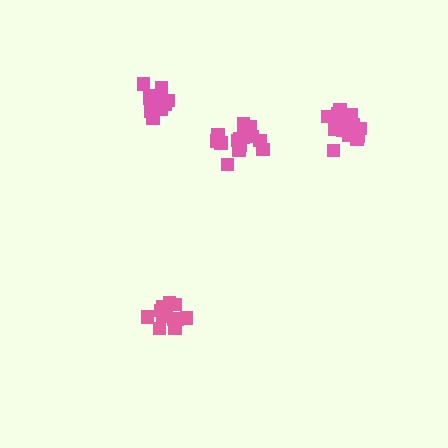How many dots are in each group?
Group 1: 16 dots, Group 2: 14 dots, Group 3: 13 dots, Group 4: 13 dots (56 total).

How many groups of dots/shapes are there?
There are 4 groups.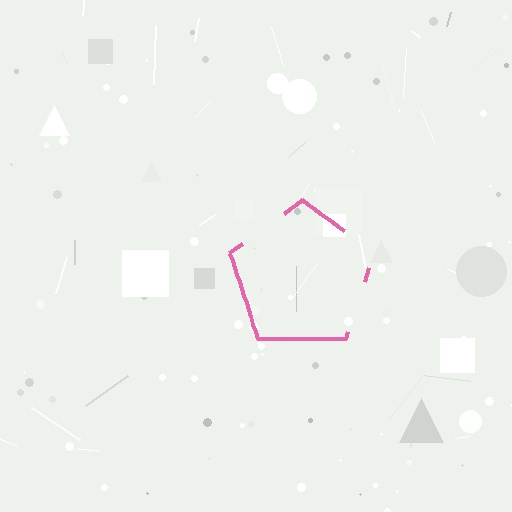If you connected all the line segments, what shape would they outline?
They would outline a pentagon.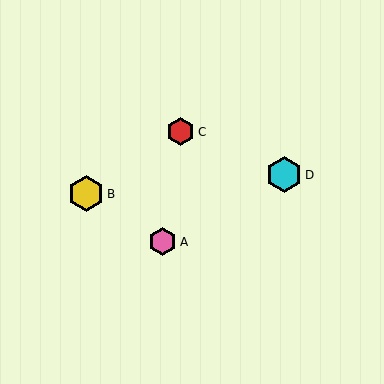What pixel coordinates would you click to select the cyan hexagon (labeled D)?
Click at (284, 175) to select the cyan hexagon D.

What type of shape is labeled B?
Shape B is a yellow hexagon.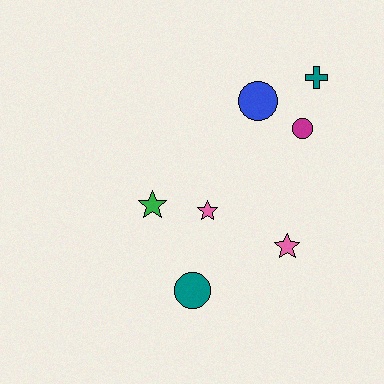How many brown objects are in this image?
There are no brown objects.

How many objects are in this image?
There are 7 objects.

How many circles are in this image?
There are 3 circles.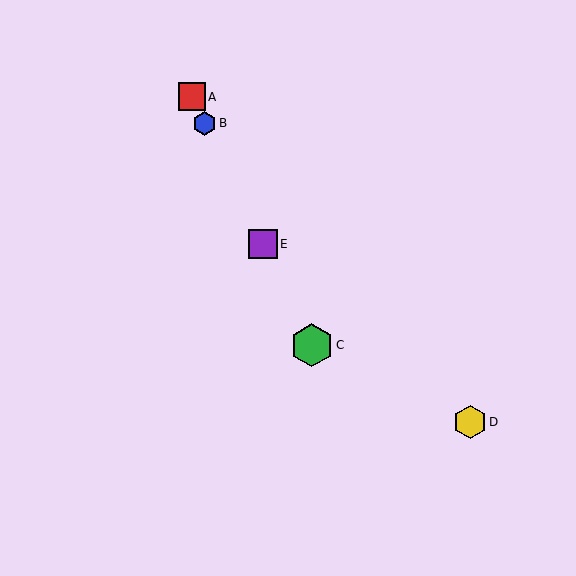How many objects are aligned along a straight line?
4 objects (A, B, C, E) are aligned along a straight line.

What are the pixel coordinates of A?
Object A is at (192, 97).